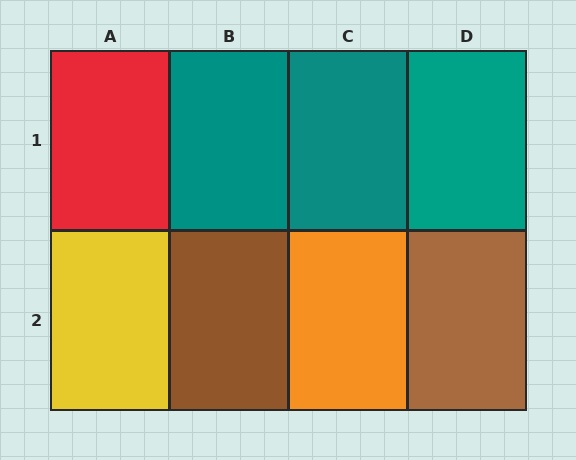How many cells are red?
1 cell is red.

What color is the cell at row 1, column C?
Teal.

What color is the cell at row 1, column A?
Red.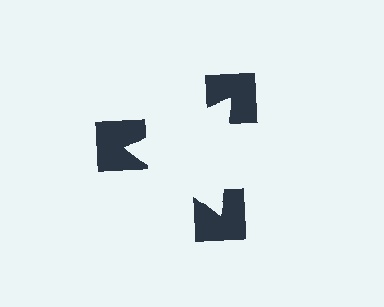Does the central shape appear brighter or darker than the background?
It typically appears slightly brighter than the background, even though no actual brightness change is drawn.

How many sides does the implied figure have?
3 sides.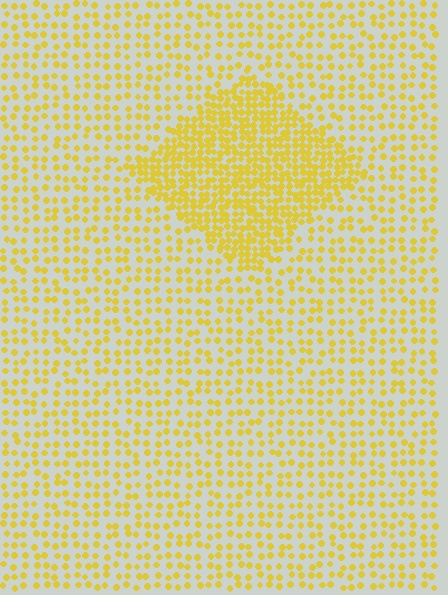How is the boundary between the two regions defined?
The boundary is defined by a change in element density (approximately 2.3x ratio). All elements are the same color, size, and shape.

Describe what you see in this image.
The image contains small yellow elements arranged at two different densities. A diamond-shaped region is visible where the elements are more densely packed than the surrounding area.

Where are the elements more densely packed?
The elements are more densely packed inside the diamond boundary.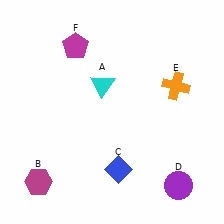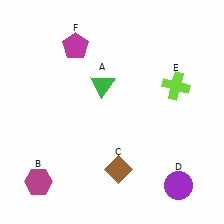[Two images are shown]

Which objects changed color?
A changed from cyan to green. C changed from blue to brown. E changed from orange to lime.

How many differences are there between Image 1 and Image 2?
There are 3 differences between the two images.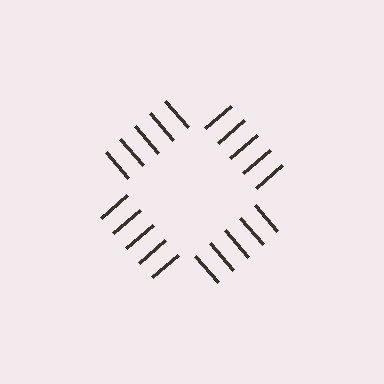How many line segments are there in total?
20 — 5 along each of the 4 edges.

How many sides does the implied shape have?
4 sides — the line-ends trace a square.